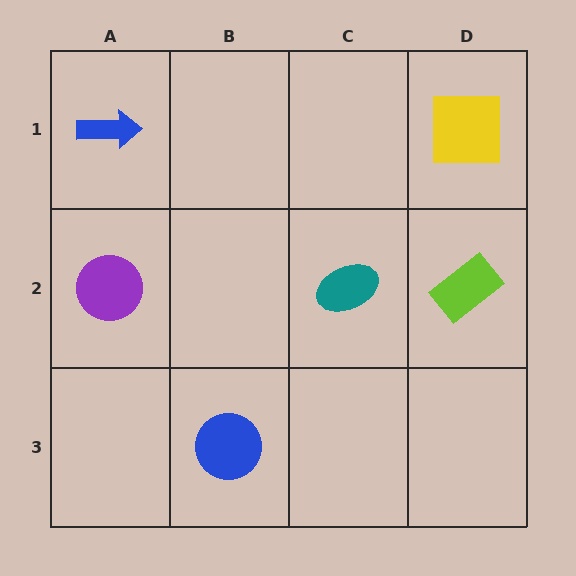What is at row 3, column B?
A blue circle.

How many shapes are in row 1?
2 shapes.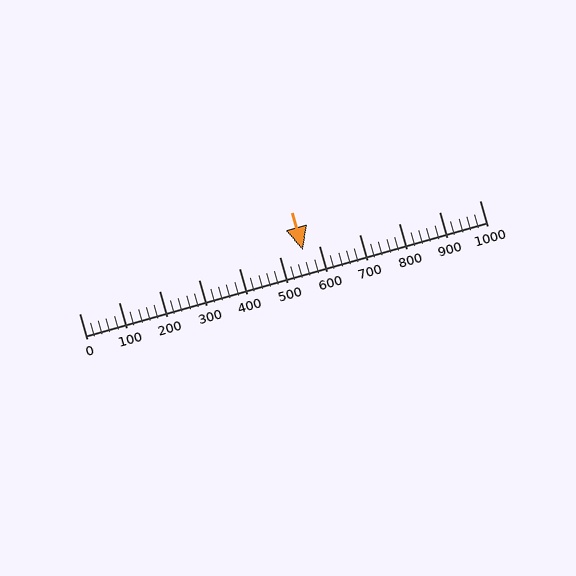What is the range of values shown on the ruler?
The ruler shows values from 0 to 1000.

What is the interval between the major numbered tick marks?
The major tick marks are spaced 100 units apart.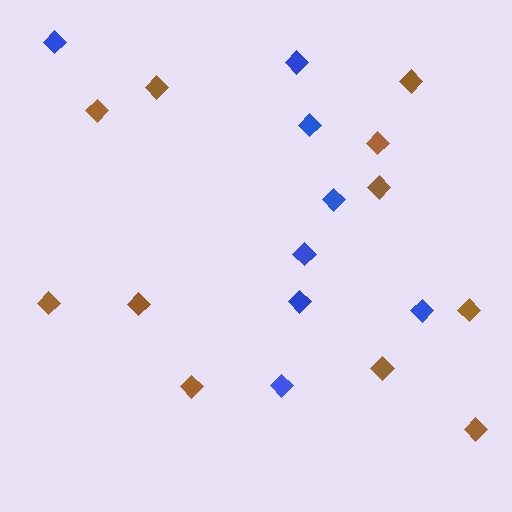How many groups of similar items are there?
There are 2 groups: one group of blue diamonds (8) and one group of brown diamonds (11).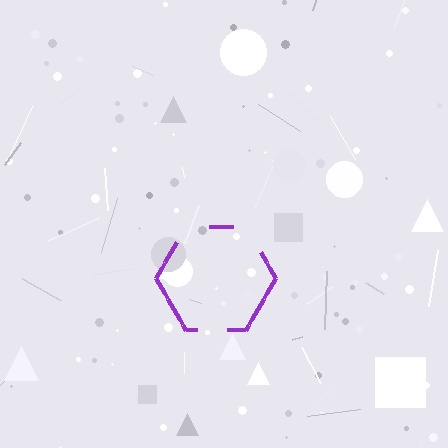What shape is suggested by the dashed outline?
The dashed outline suggests a hexagon.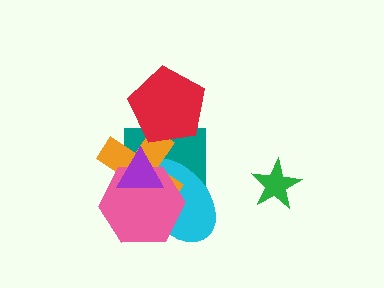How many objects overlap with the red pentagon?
2 objects overlap with the red pentagon.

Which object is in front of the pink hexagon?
The purple triangle is in front of the pink hexagon.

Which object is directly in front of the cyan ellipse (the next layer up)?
The orange cross is directly in front of the cyan ellipse.